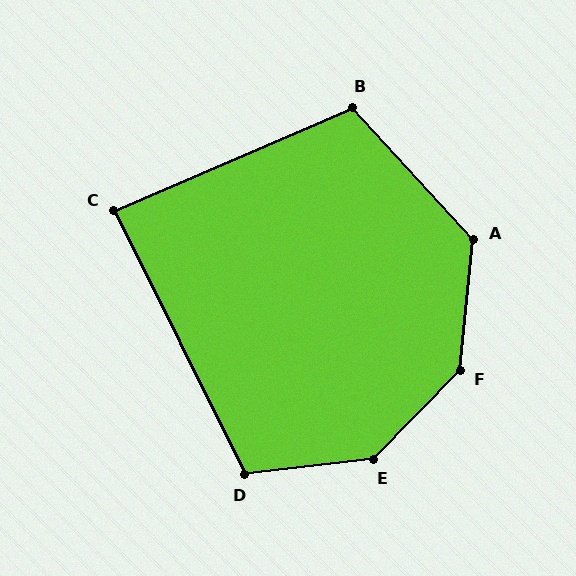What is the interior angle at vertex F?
Approximately 141 degrees (obtuse).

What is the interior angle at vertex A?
Approximately 132 degrees (obtuse).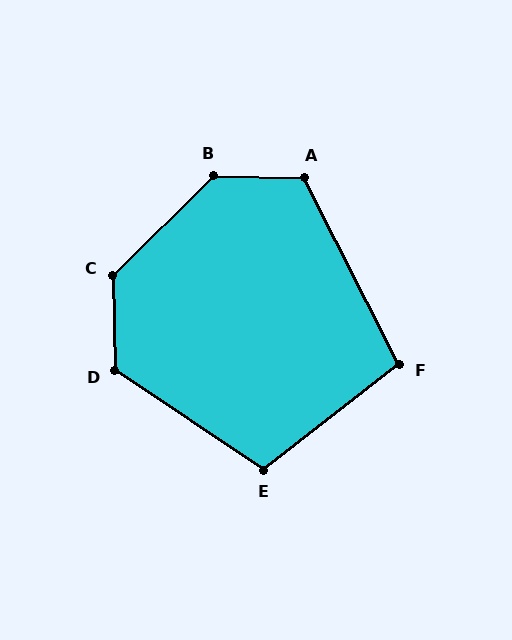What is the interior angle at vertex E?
Approximately 108 degrees (obtuse).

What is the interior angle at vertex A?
Approximately 118 degrees (obtuse).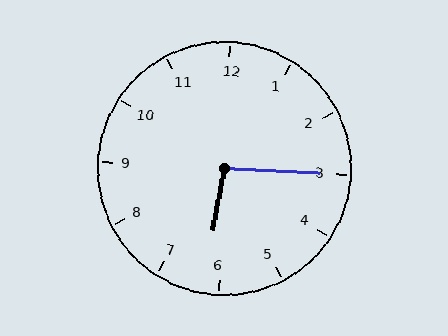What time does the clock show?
6:15.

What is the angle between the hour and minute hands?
Approximately 98 degrees.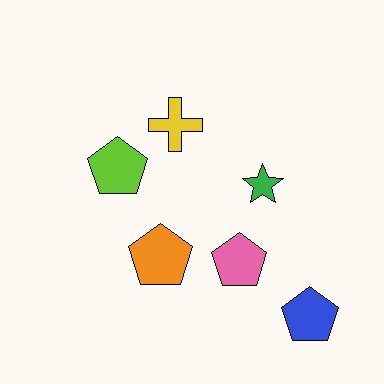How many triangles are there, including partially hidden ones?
There are no triangles.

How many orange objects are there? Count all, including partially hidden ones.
There is 1 orange object.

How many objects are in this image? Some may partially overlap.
There are 6 objects.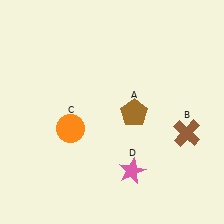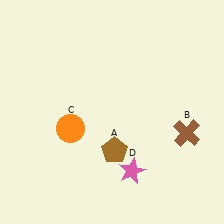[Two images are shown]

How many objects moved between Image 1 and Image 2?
1 object moved between the two images.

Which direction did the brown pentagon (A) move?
The brown pentagon (A) moved down.